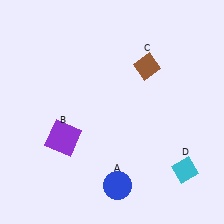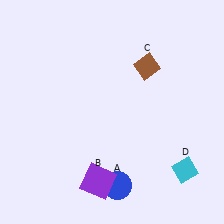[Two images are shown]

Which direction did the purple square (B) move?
The purple square (B) moved down.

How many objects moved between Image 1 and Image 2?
1 object moved between the two images.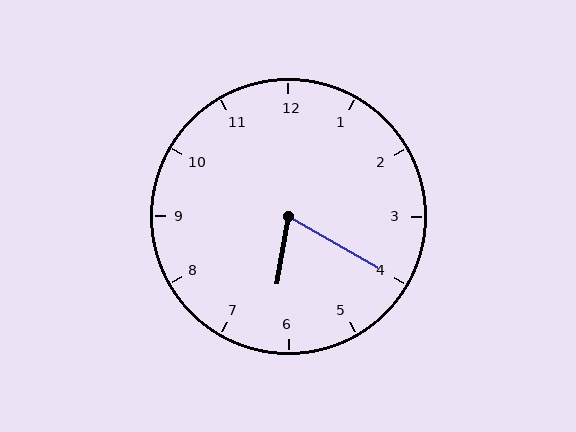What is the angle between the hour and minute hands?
Approximately 70 degrees.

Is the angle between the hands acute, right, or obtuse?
It is acute.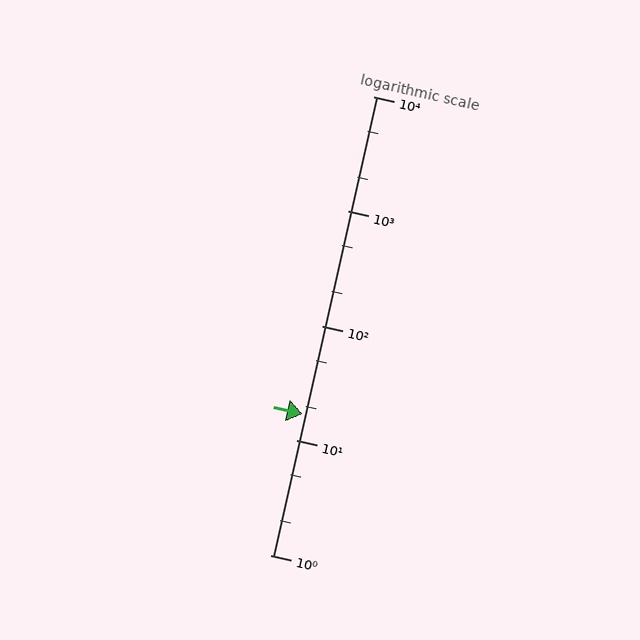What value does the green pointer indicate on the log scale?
The pointer indicates approximately 17.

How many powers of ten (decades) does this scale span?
The scale spans 4 decades, from 1 to 10000.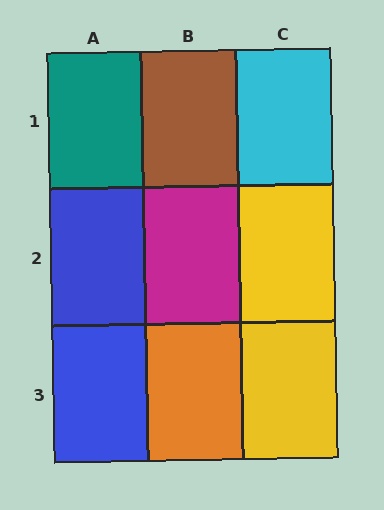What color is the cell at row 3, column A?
Blue.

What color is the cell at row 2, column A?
Blue.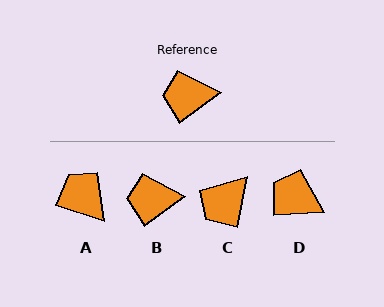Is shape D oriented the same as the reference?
No, it is off by about 32 degrees.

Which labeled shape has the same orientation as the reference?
B.